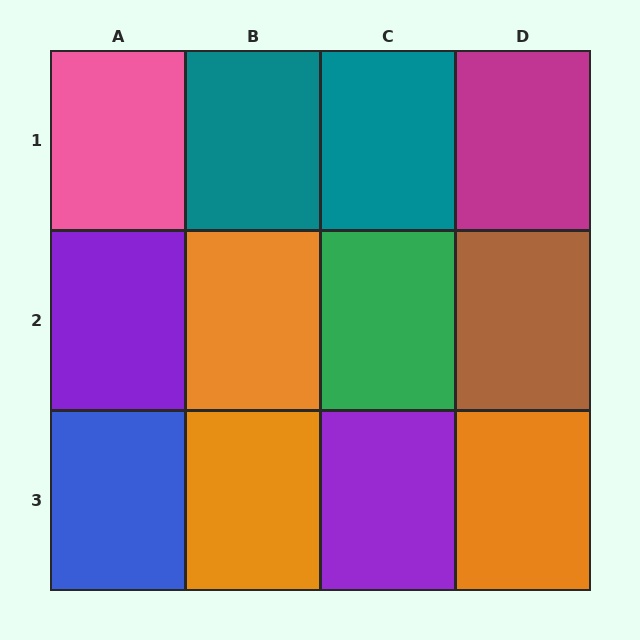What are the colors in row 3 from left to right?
Blue, orange, purple, orange.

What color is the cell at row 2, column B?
Orange.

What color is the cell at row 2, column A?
Purple.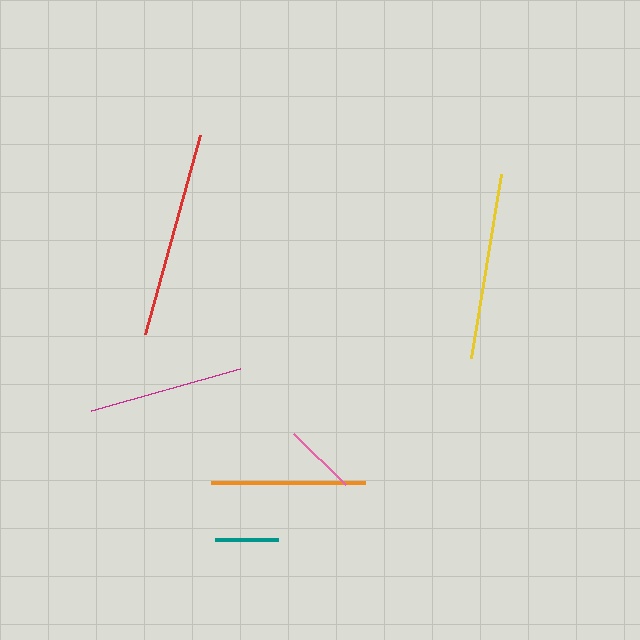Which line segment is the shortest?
The teal line is the shortest at approximately 63 pixels.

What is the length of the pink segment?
The pink segment is approximately 73 pixels long.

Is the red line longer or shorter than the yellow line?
The red line is longer than the yellow line.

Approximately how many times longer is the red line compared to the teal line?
The red line is approximately 3.3 times the length of the teal line.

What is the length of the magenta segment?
The magenta segment is approximately 155 pixels long.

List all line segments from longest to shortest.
From longest to shortest: red, yellow, magenta, orange, pink, teal.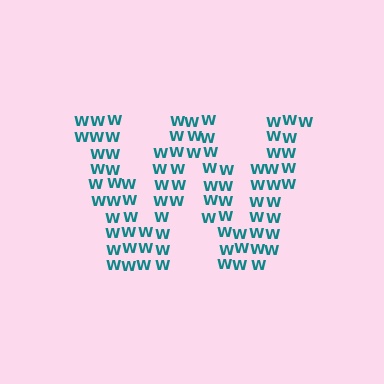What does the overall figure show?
The overall figure shows the letter W.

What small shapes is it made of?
It is made of small letter W's.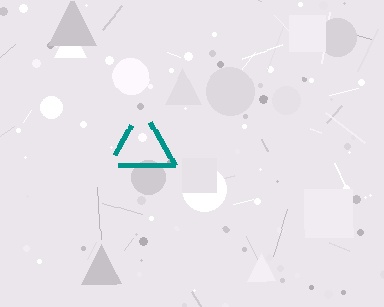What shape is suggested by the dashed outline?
The dashed outline suggests a triangle.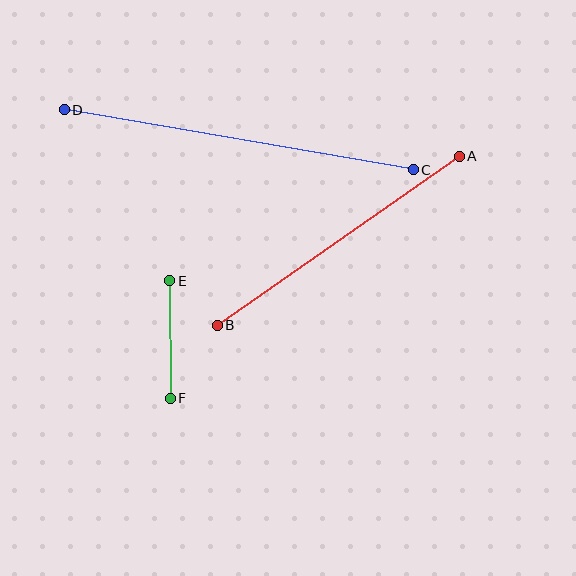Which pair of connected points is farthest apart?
Points C and D are farthest apart.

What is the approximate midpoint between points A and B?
The midpoint is at approximately (338, 241) pixels.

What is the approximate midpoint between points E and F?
The midpoint is at approximately (170, 339) pixels.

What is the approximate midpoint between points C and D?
The midpoint is at approximately (239, 140) pixels.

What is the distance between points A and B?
The distance is approximately 295 pixels.